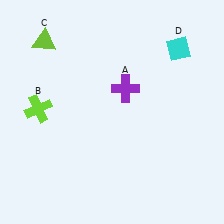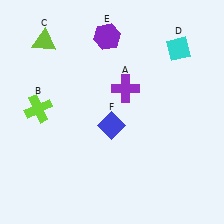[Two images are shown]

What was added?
A purple hexagon (E), a blue diamond (F) were added in Image 2.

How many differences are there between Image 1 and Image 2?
There are 2 differences between the two images.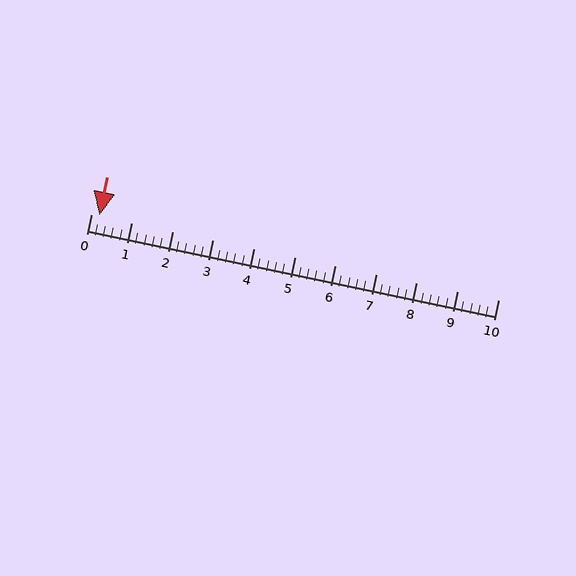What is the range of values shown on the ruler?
The ruler shows values from 0 to 10.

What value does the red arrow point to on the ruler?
The red arrow points to approximately 0.2.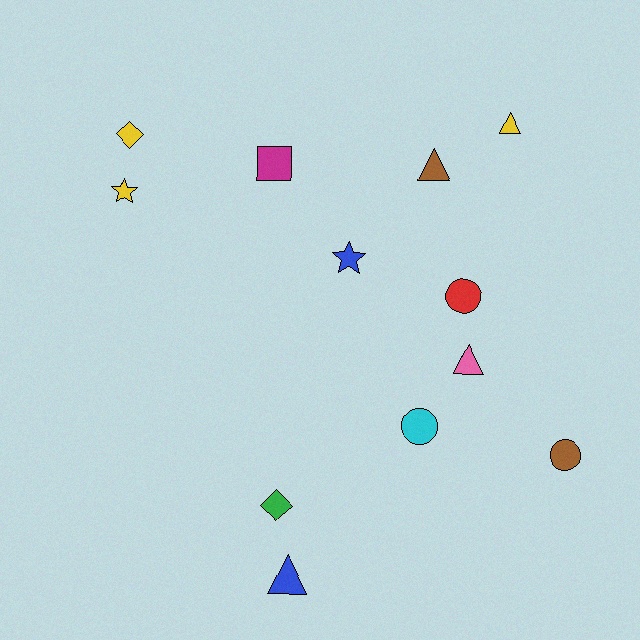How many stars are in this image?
There are 2 stars.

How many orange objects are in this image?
There are no orange objects.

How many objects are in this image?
There are 12 objects.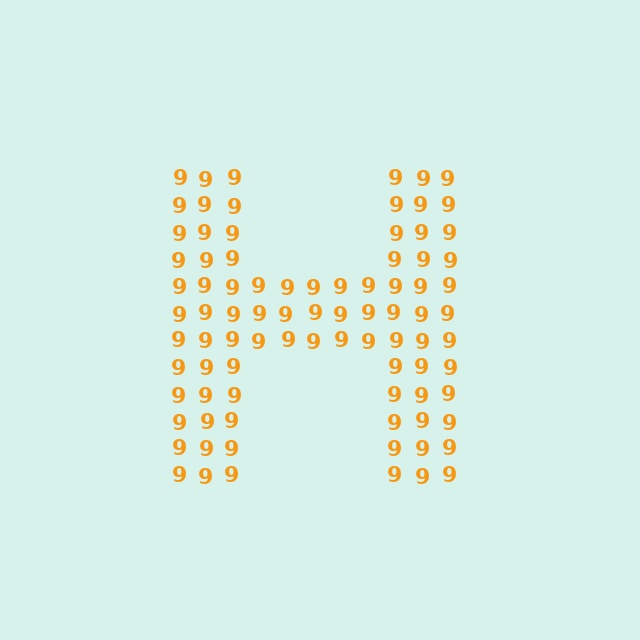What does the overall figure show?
The overall figure shows the letter H.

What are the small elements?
The small elements are digit 9's.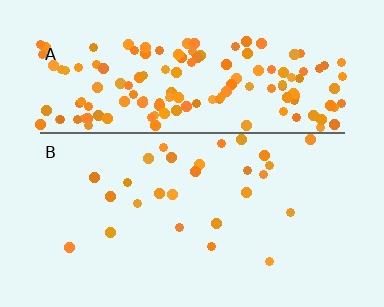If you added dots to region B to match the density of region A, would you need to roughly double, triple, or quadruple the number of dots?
Approximately quadruple.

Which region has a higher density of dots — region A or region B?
A (the top).